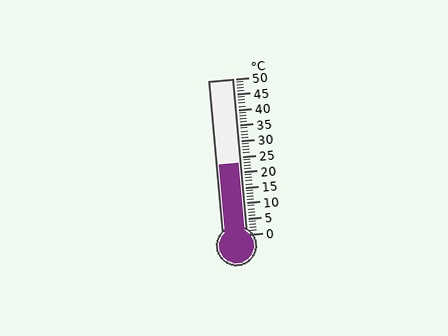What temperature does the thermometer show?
The thermometer shows approximately 23°C.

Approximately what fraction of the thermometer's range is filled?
The thermometer is filled to approximately 45% of its range.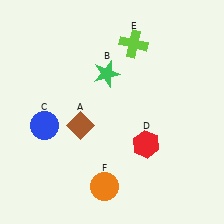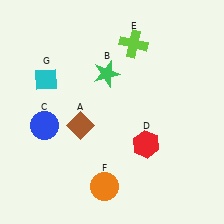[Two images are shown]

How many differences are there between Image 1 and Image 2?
There is 1 difference between the two images.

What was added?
A cyan diamond (G) was added in Image 2.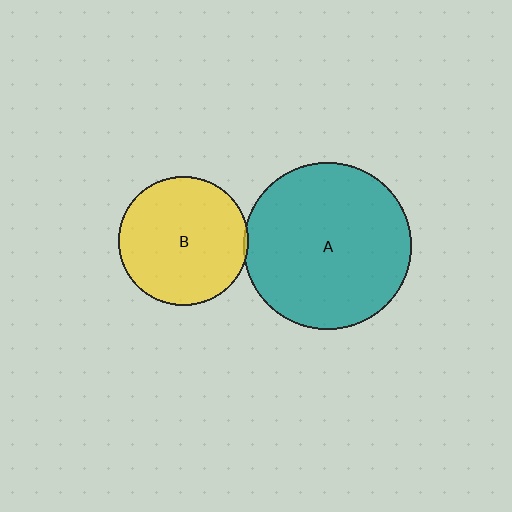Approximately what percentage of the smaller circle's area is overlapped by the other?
Approximately 5%.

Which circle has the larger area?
Circle A (teal).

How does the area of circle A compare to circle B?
Approximately 1.7 times.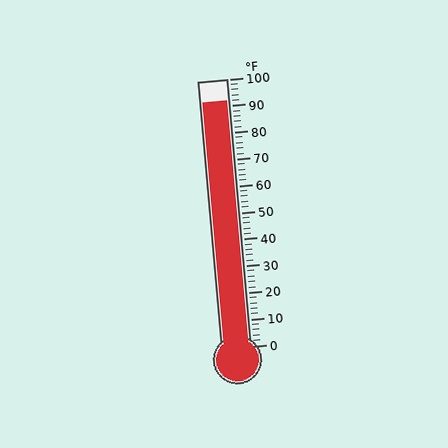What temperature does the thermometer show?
The thermometer shows approximately 92°F.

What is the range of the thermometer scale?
The thermometer scale ranges from 0°F to 100°F.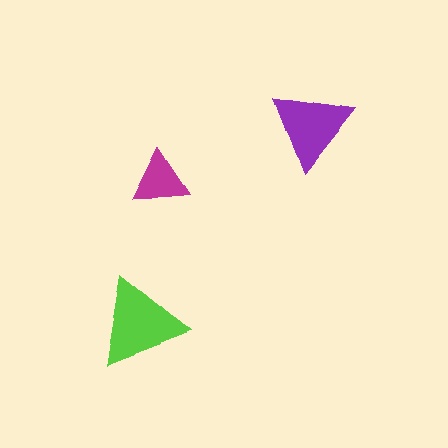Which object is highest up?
The purple triangle is topmost.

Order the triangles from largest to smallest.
the lime one, the purple one, the magenta one.